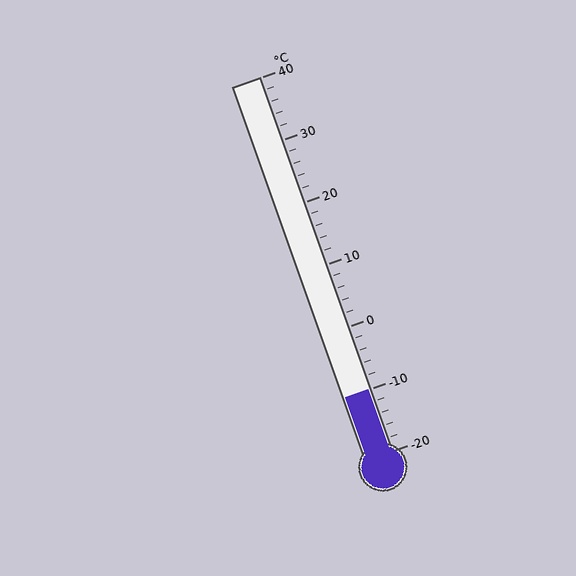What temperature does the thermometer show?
The thermometer shows approximately -10°C.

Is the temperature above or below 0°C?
The temperature is below 0°C.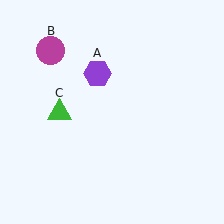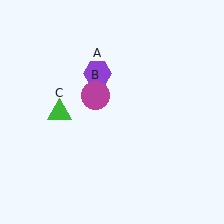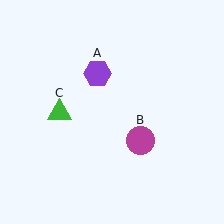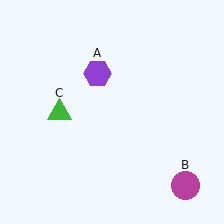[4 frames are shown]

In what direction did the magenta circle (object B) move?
The magenta circle (object B) moved down and to the right.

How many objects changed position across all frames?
1 object changed position: magenta circle (object B).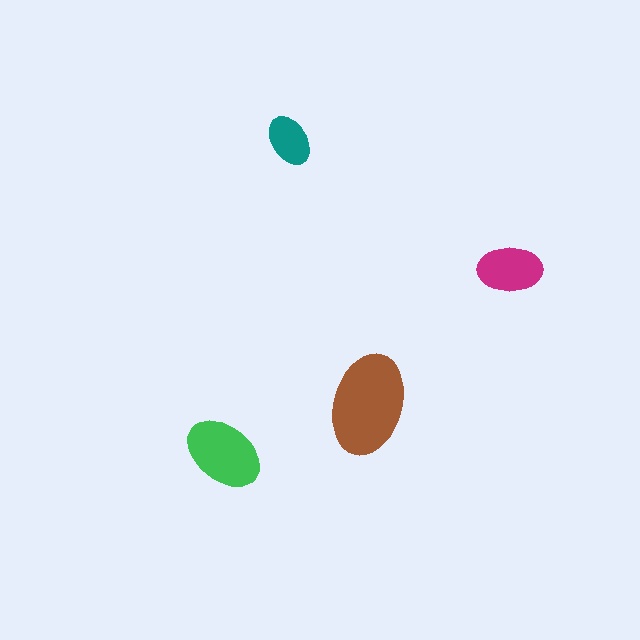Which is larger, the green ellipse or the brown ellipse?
The brown one.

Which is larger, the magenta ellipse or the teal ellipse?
The magenta one.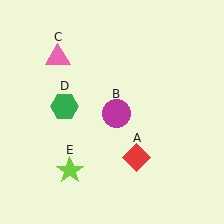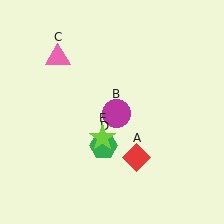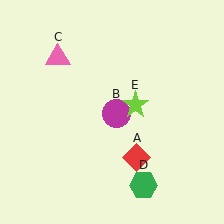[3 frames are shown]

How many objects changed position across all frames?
2 objects changed position: green hexagon (object D), lime star (object E).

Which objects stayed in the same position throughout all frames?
Red diamond (object A) and magenta circle (object B) and pink triangle (object C) remained stationary.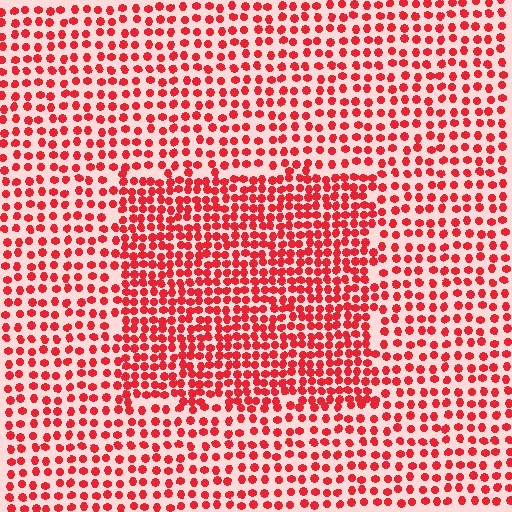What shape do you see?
I see a rectangle.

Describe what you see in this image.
The image contains small red elements arranged at two different densities. A rectangle-shaped region is visible where the elements are more densely packed than the surrounding area.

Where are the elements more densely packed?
The elements are more densely packed inside the rectangle boundary.